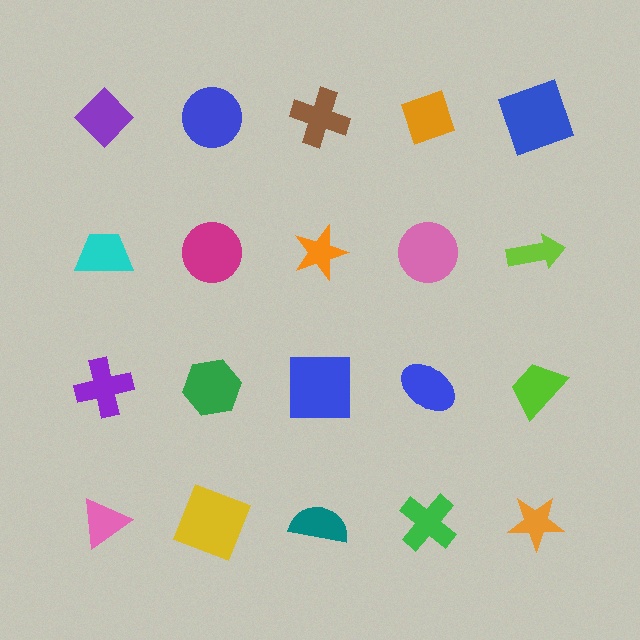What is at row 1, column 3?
A brown cross.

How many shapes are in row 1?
5 shapes.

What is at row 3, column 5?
A lime trapezoid.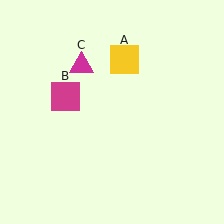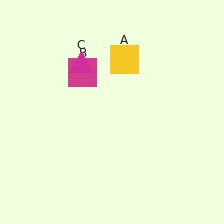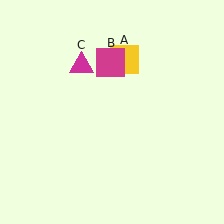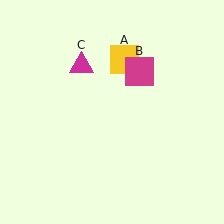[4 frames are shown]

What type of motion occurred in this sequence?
The magenta square (object B) rotated clockwise around the center of the scene.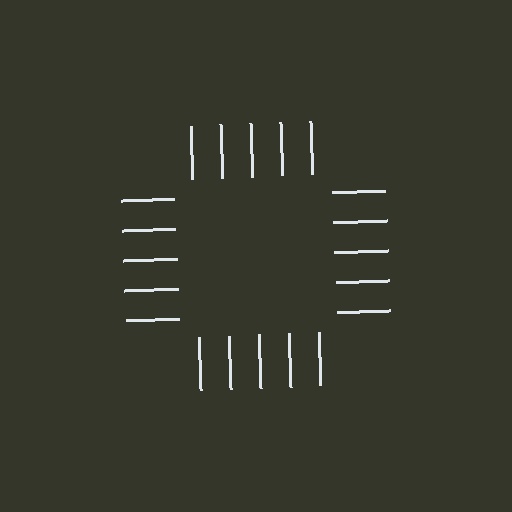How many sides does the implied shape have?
4 sides — the line-ends trace a square.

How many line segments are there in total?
20 — 5 along each of the 4 edges.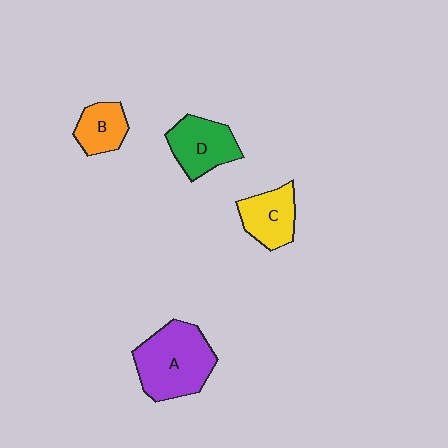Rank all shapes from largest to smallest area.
From largest to smallest: A (purple), D (green), C (yellow), B (orange).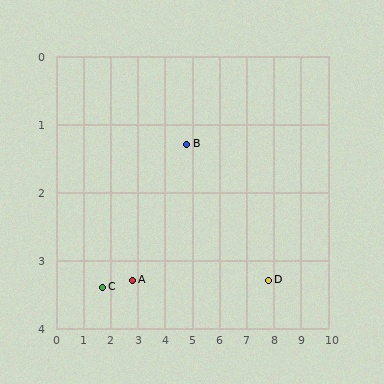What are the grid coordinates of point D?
Point D is at approximately (7.8, 3.3).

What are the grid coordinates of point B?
Point B is at approximately (4.8, 1.3).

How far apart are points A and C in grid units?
Points A and C are about 1.1 grid units apart.